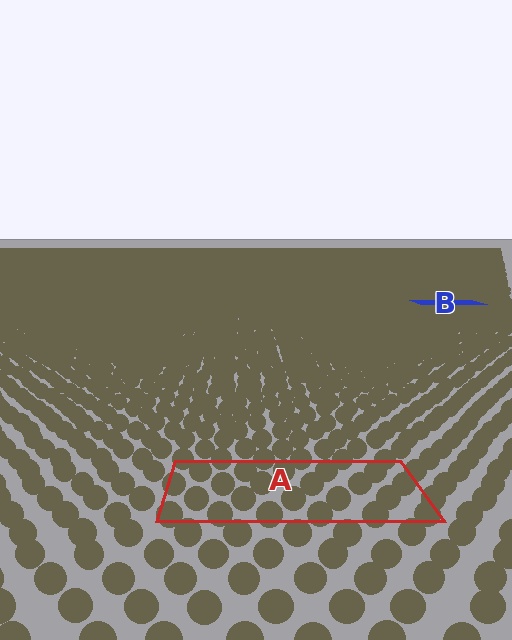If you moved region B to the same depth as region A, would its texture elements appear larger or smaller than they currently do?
They would appear larger. At a closer depth, the same texture elements are projected at a bigger on-screen size.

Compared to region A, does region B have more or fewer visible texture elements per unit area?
Region B has more texture elements per unit area — they are packed more densely because it is farther away.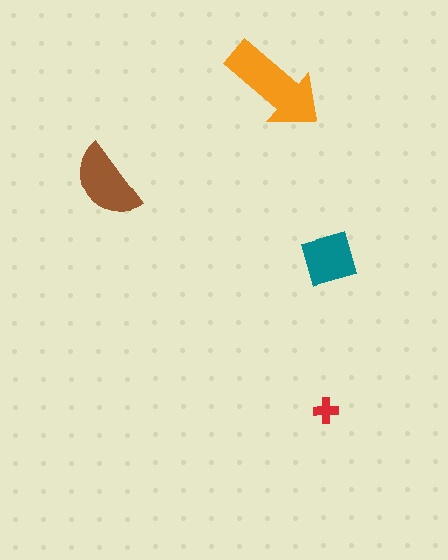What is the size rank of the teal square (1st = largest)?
3rd.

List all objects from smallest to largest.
The red cross, the teal square, the brown semicircle, the orange arrow.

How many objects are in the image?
There are 4 objects in the image.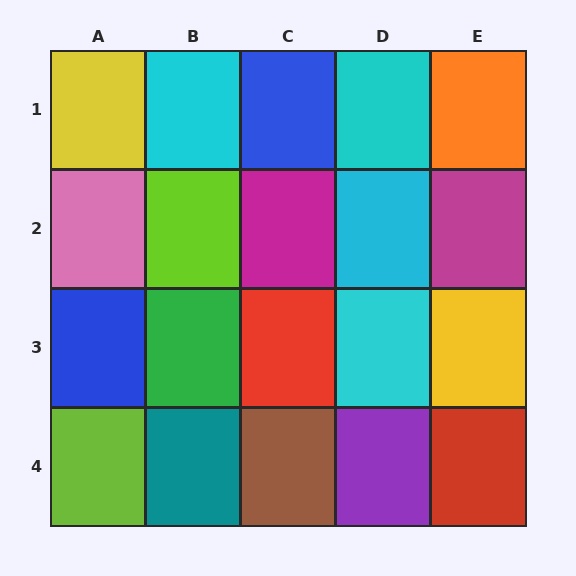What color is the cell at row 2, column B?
Lime.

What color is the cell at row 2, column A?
Pink.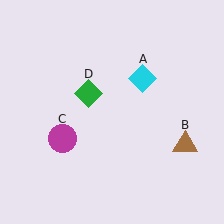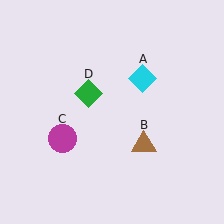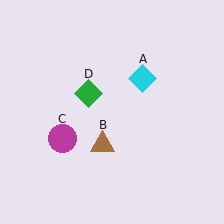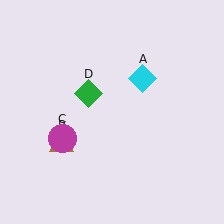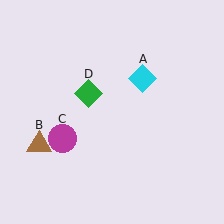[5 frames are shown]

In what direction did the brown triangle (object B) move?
The brown triangle (object B) moved left.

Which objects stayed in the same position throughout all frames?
Cyan diamond (object A) and magenta circle (object C) and green diamond (object D) remained stationary.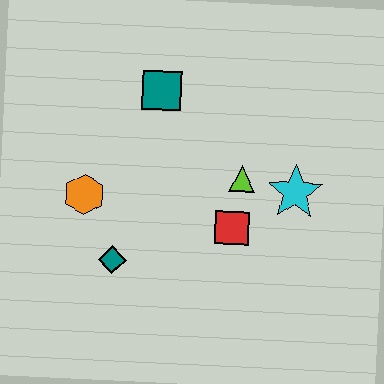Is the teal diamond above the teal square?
No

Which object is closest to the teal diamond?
The orange hexagon is closest to the teal diamond.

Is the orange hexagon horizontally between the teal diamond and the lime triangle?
No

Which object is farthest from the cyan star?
The orange hexagon is farthest from the cyan star.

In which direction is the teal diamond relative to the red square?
The teal diamond is to the left of the red square.